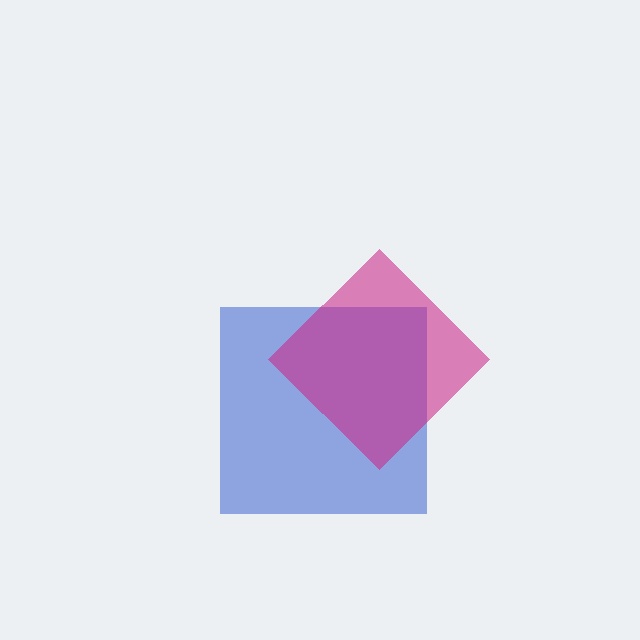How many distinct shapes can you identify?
There are 2 distinct shapes: a blue square, a magenta diamond.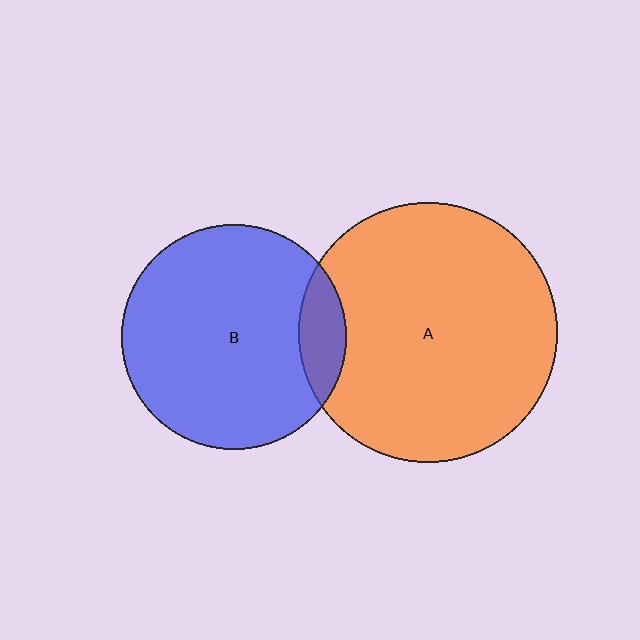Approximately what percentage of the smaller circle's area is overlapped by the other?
Approximately 10%.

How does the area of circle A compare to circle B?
Approximately 1.3 times.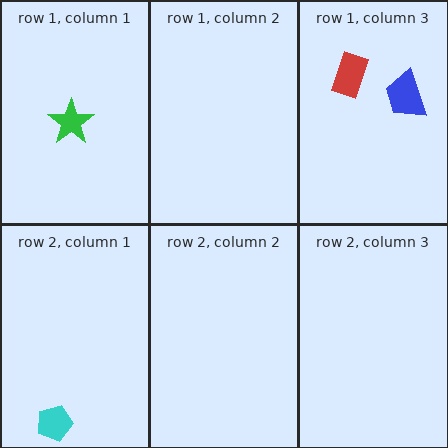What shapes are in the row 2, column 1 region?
The cyan pentagon.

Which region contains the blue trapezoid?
The row 1, column 3 region.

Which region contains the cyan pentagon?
The row 2, column 1 region.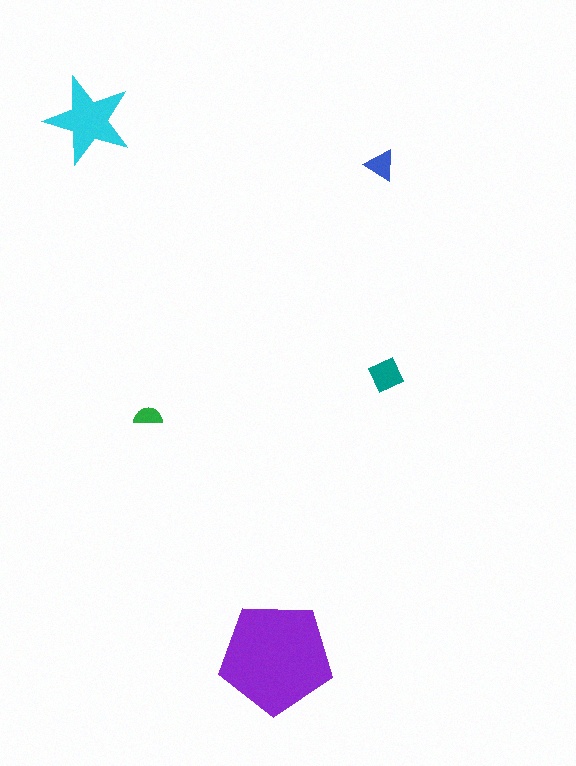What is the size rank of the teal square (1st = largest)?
3rd.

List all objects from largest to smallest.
The purple pentagon, the cyan star, the teal square, the blue triangle, the green semicircle.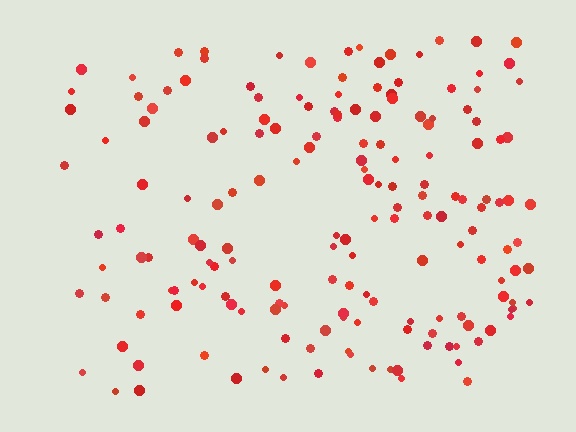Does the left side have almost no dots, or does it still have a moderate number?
Still a moderate number, just noticeably fewer than the right.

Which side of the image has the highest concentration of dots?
The right.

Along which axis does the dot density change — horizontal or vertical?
Horizontal.